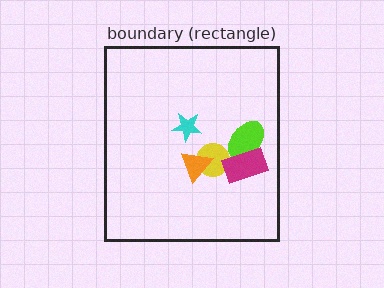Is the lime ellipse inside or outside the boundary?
Inside.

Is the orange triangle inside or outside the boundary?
Inside.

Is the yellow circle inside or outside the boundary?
Inside.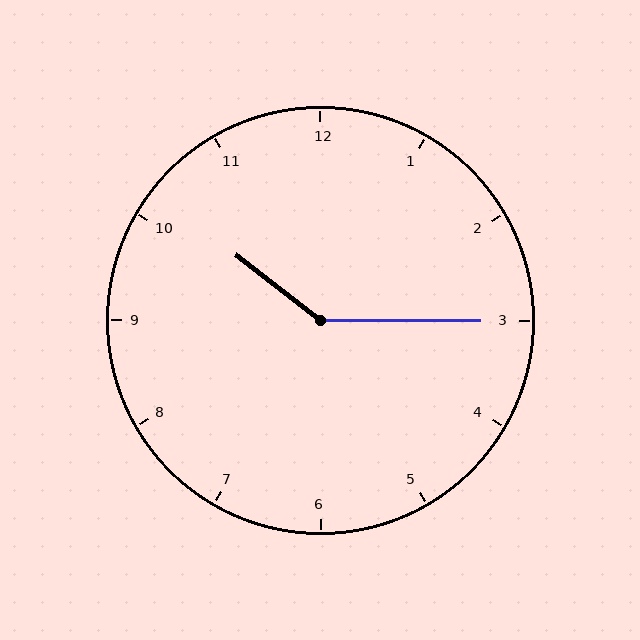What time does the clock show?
10:15.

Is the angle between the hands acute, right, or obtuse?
It is obtuse.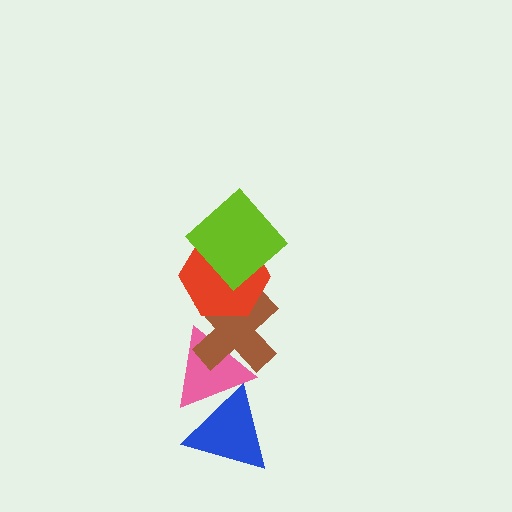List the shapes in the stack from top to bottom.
From top to bottom: the lime diamond, the red hexagon, the brown cross, the pink triangle, the blue triangle.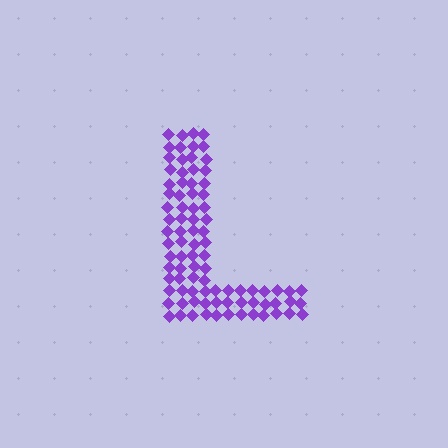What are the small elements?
The small elements are diamonds.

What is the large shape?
The large shape is the letter L.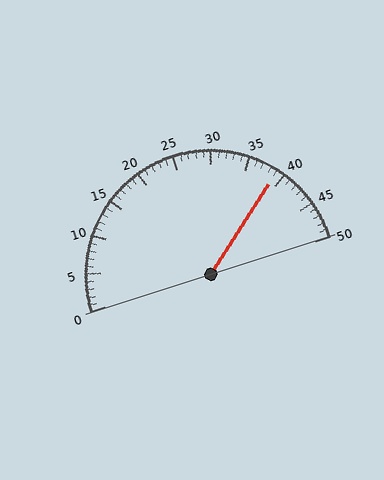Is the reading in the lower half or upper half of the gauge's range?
The reading is in the upper half of the range (0 to 50).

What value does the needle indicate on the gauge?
The needle indicates approximately 39.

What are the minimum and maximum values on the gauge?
The gauge ranges from 0 to 50.